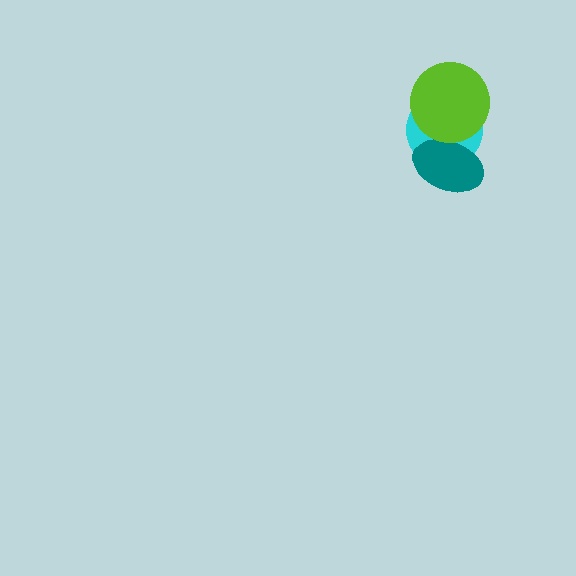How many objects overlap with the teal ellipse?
2 objects overlap with the teal ellipse.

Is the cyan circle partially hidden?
Yes, it is partially covered by another shape.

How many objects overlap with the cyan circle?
2 objects overlap with the cyan circle.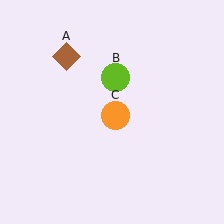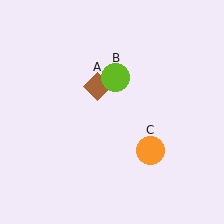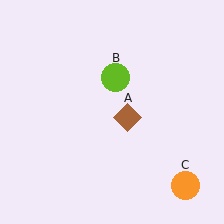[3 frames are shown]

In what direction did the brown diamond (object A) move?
The brown diamond (object A) moved down and to the right.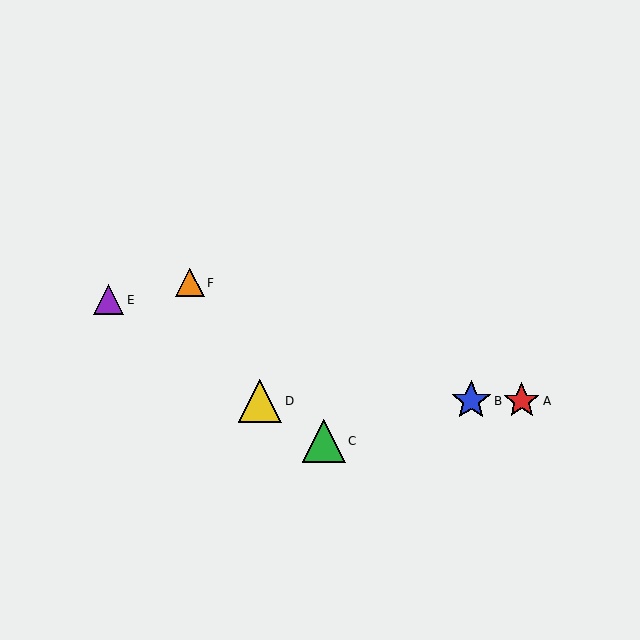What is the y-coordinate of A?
Object A is at y≈401.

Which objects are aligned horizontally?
Objects A, B, D are aligned horizontally.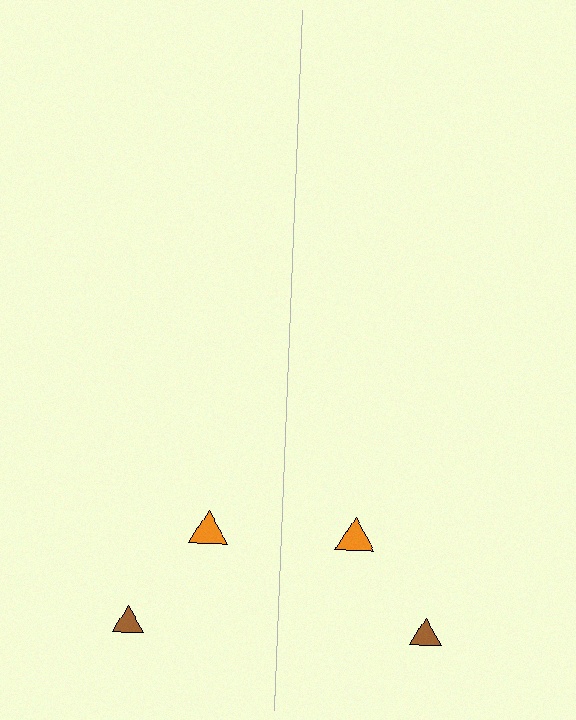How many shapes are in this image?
There are 4 shapes in this image.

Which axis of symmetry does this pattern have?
The pattern has a vertical axis of symmetry running through the center of the image.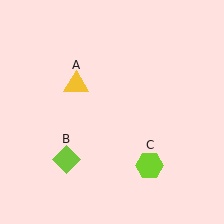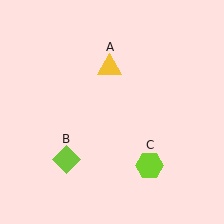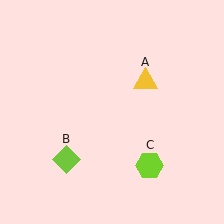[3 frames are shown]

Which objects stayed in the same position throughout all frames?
Lime diamond (object B) and lime hexagon (object C) remained stationary.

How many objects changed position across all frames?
1 object changed position: yellow triangle (object A).